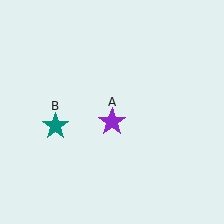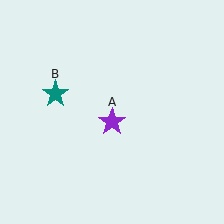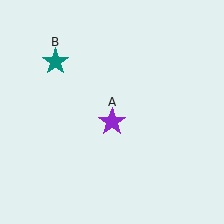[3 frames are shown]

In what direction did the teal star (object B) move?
The teal star (object B) moved up.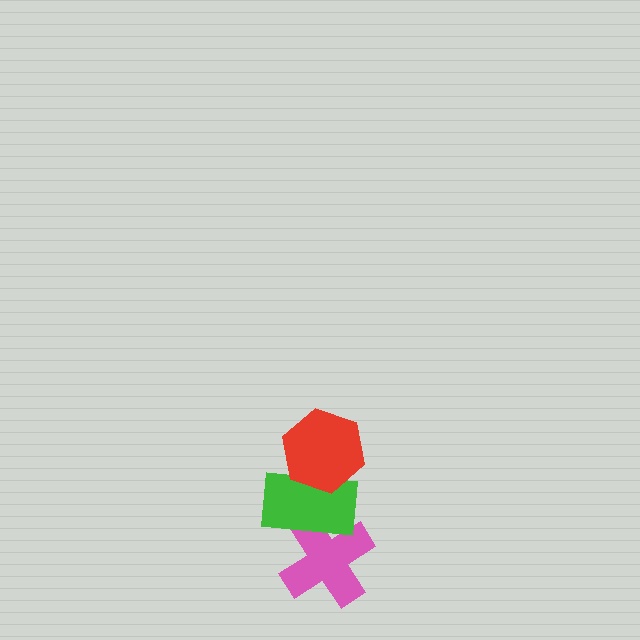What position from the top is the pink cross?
The pink cross is 3rd from the top.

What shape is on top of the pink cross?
The green rectangle is on top of the pink cross.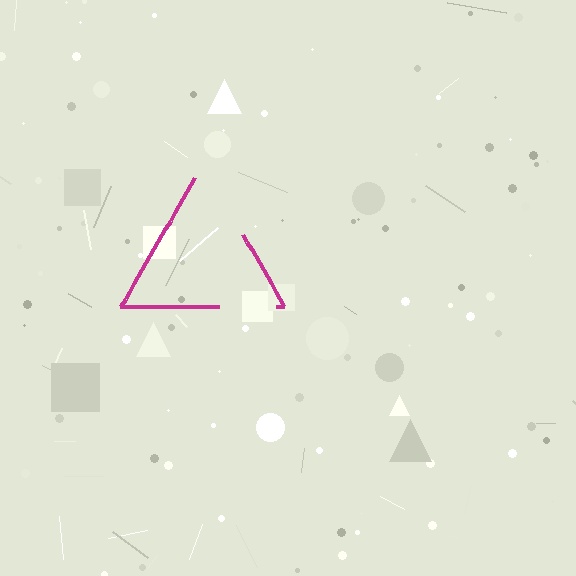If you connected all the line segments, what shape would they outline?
They would outline a triangle.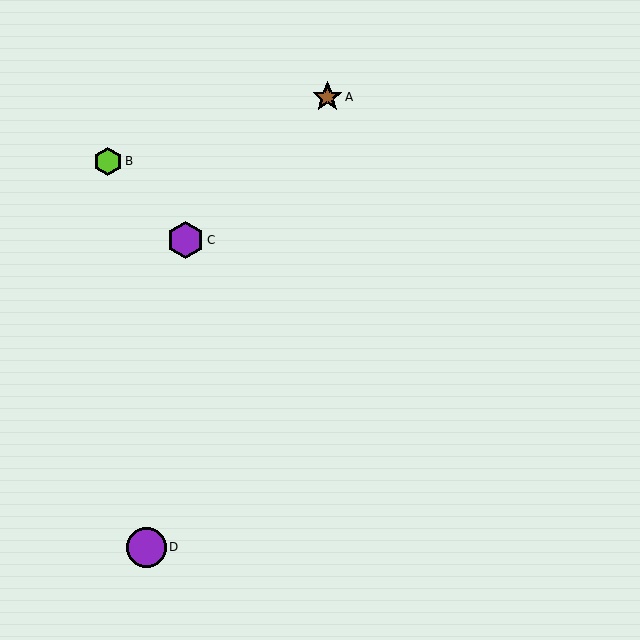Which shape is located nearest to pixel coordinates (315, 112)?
The brown star (labeled A) at (327, 97) is nearest to that location.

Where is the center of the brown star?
The center of the brown star is at (327, 97).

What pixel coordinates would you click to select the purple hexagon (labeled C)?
Click at (186, 240) to select the purple hexagon C.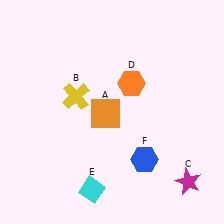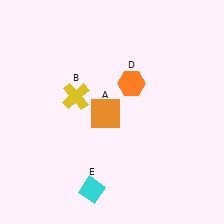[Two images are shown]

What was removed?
The blue hexagon (F), the magenta star (C) were removed in Image 2.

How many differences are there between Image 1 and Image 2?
There are 2 differences between the two images.